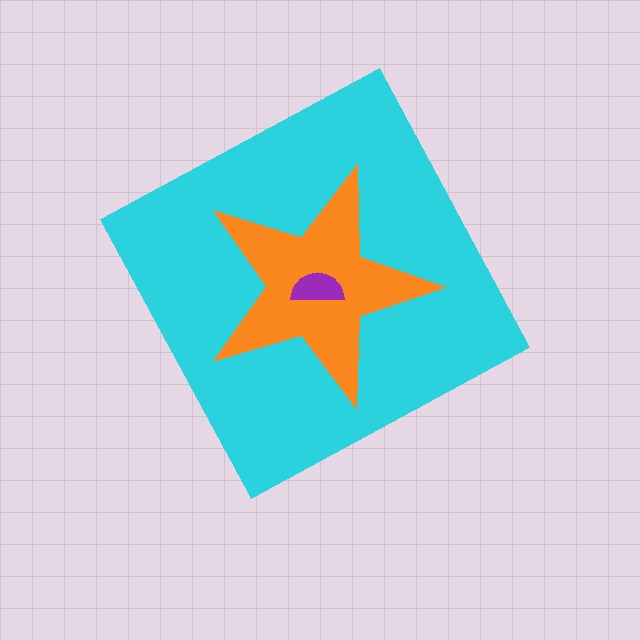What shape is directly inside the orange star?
The purple semicircle.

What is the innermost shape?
The purple semicircle.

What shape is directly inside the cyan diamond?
The orange star.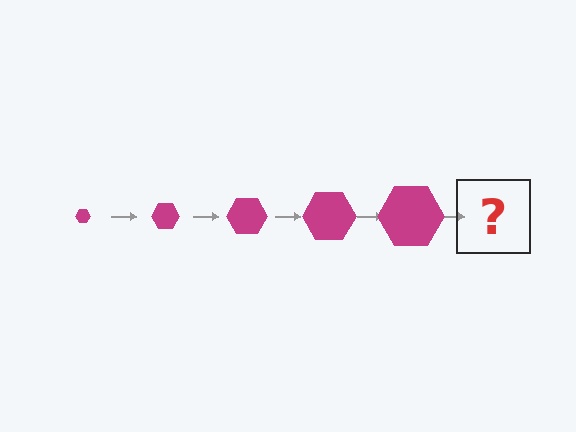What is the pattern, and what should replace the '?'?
The pattern is that the hexagon gets progressively larger each step. The '?' should be a magenta hexagon, larger than the previous one.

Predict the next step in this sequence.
The next step is a magenta hexagon, larger than the previous one.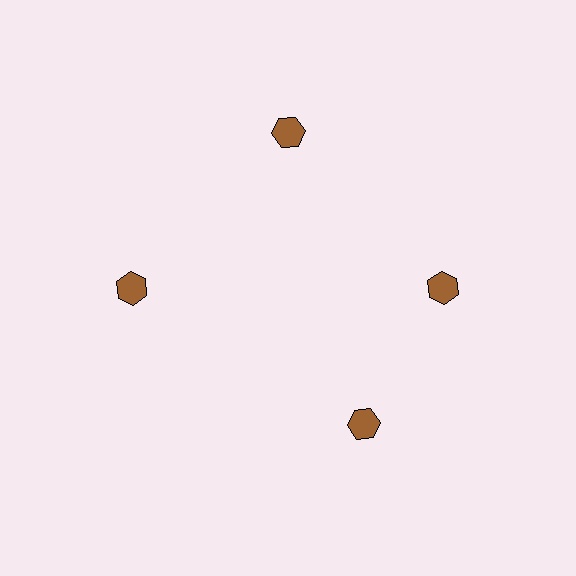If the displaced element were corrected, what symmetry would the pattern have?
It would have 4-fold rotational symmetry — the pattern would map onto itself every 90 degrees.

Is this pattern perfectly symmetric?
No. The 4 brown hexagons are arranged in a ring, but one element near the 6 o'clock position is rotated out of alignment along the ring, breaking the 4-fold rotational symmetry.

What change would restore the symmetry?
The symmetry would be restored by rotating it back into even spacing with its neighbors so that all 4 hexagons sit at equal angles and equal distance from the center.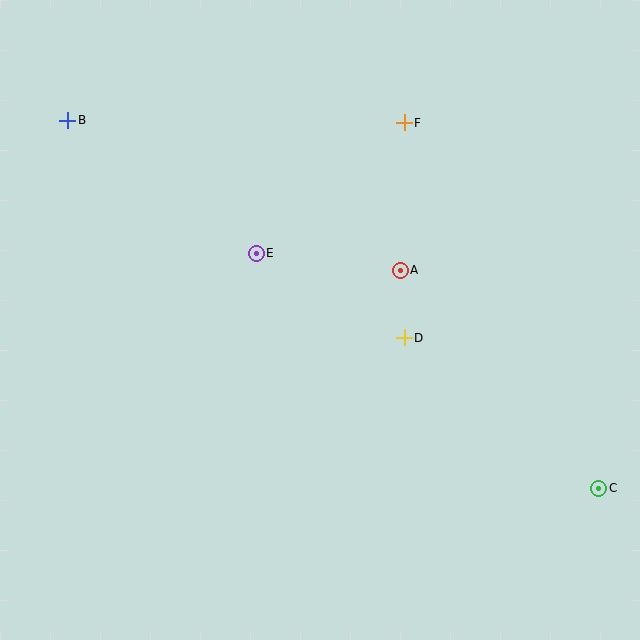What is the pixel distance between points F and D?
The distance between F and D is 215 pixels.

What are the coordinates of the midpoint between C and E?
The midpoint between C and E is at (428, 371).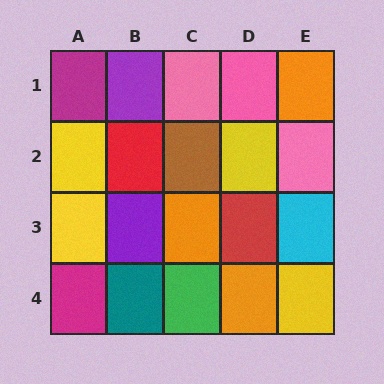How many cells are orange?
3 cells are orange.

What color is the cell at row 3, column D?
Red.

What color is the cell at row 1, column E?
Orange.